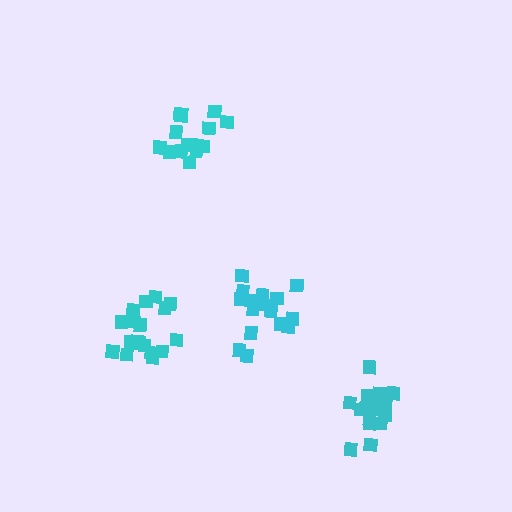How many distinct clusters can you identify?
There are 4 distinct clusters.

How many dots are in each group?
Group 1: 16 dots, Group 2: 15 dots, Group 3: 18 dots, Group 4: 17 dots (66 total).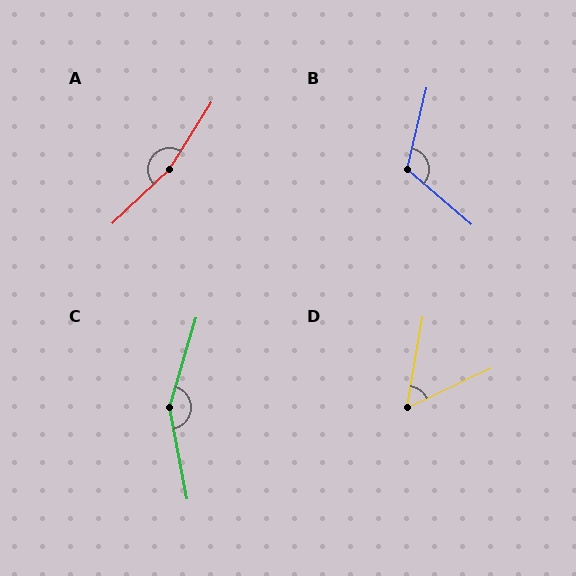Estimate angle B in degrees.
Approximately 117 degrees.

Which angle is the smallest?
D, at approximately 55 degrees.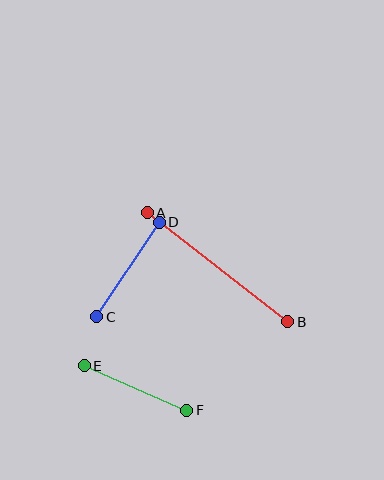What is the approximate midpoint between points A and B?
The midpoint is at approximately (217, 267) pixels.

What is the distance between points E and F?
The distance is approximately 112 pixels.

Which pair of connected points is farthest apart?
Points A and B are farthest apart.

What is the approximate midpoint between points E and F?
The midpoint is at approximately (136, 388) pixels.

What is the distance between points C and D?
The distance is approximately 113 pixels.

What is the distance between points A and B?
The distance is approximately 178 pixels.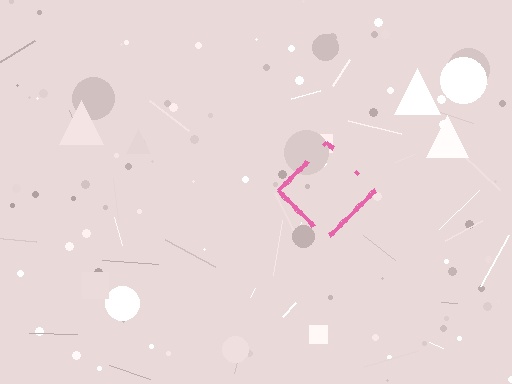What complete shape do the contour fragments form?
The contour fragments form a diamond.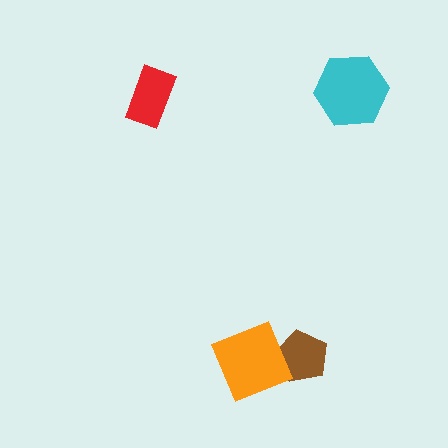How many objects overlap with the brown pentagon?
1 object overlaps with the brown pentagon.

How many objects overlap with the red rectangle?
0 objects overlap with the red rectangle.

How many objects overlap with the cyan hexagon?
0 objects overlap with the cyan hexagon.